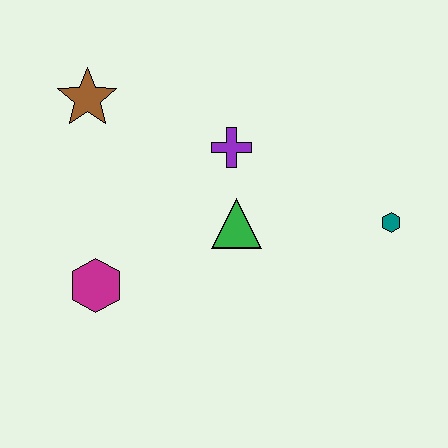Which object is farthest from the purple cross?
The magenta hexagon is farthest from the purple cross.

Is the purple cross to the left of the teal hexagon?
Yes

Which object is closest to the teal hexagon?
The green triangle is closest to the teal hexagon.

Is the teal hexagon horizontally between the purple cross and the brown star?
No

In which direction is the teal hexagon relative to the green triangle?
The teal hexagon is to the right of the green triangle.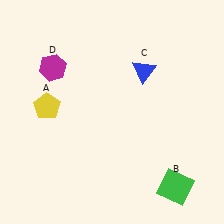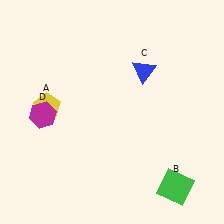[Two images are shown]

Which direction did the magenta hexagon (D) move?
The magenta hexagon (D) moved down.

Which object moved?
The magenta hexagon (D) moved down.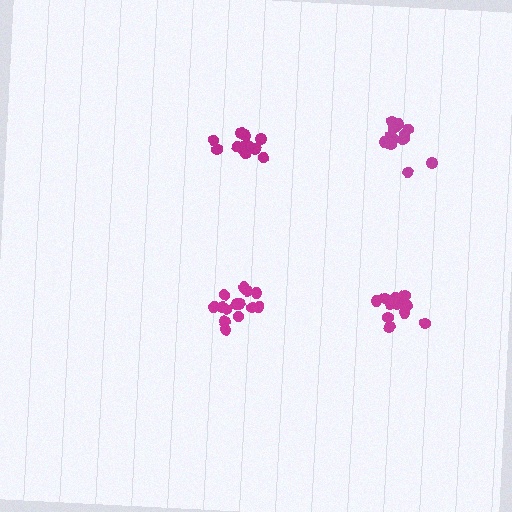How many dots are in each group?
Group 1: 14 dots, Group 2: 14 dots, Group 3: 13 dots, Group 4: 12 dots (53 total).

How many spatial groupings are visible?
There are 4 spatial groupings.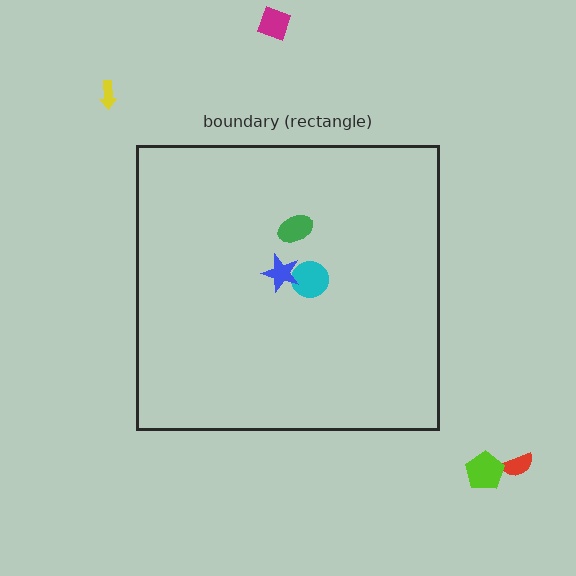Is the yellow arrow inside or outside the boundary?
Outside.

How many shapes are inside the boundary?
3 inside, 4 outside.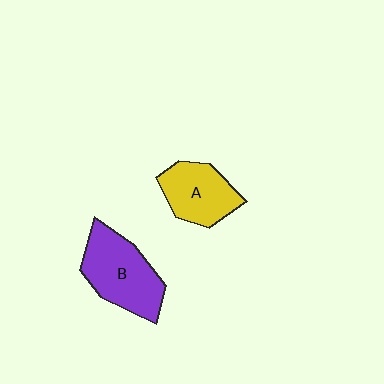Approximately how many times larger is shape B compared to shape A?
Approximately 1.3 times.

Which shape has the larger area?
Shape B (purple).